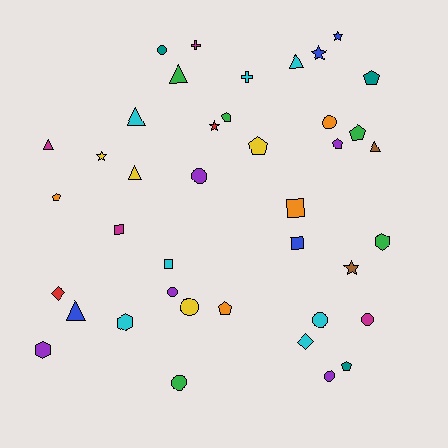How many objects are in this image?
There are 40 objects.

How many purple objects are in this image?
There are 5 purple objects.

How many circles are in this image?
There are 9 circles.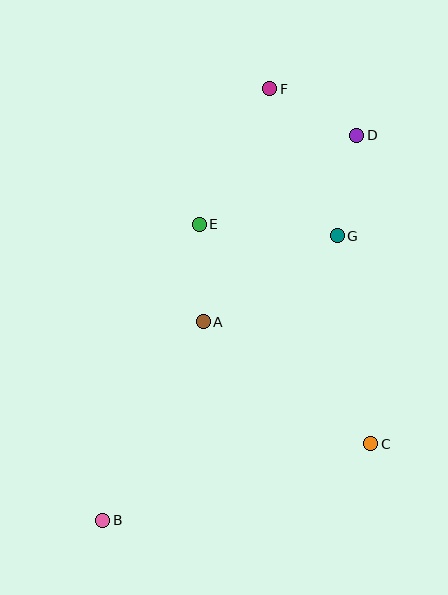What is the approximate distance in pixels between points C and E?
The distance between C and E is approximately 278 pixels.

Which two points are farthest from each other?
Points B and F are farthest from each other.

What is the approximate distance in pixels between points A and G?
The distance between A and G is approximately 159 pixels.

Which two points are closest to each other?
Points A and E are closest to each other.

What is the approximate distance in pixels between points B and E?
The distance between B and E is approximately 311 pixels.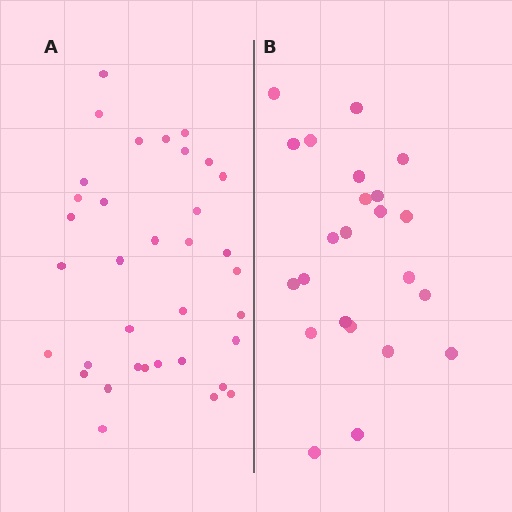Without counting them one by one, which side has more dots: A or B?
Region A (the left region) has more dots.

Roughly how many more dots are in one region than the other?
Region A has roughly 12 or so more dots than region B.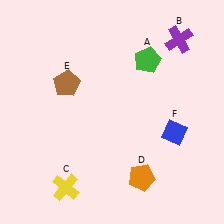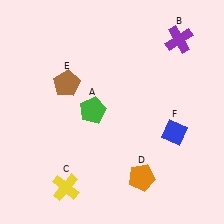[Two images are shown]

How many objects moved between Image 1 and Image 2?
1 object moved between the two images.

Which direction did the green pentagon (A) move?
The green pentagon (A) moved left.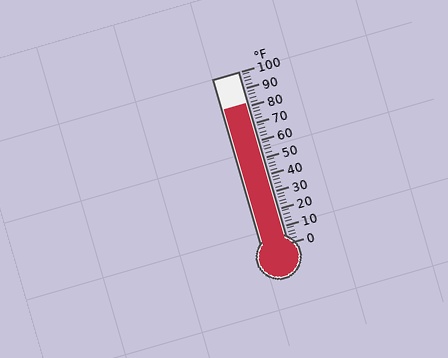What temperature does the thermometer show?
The thermometer shows approximately 82°F.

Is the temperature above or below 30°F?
The temperature is above 30°F.